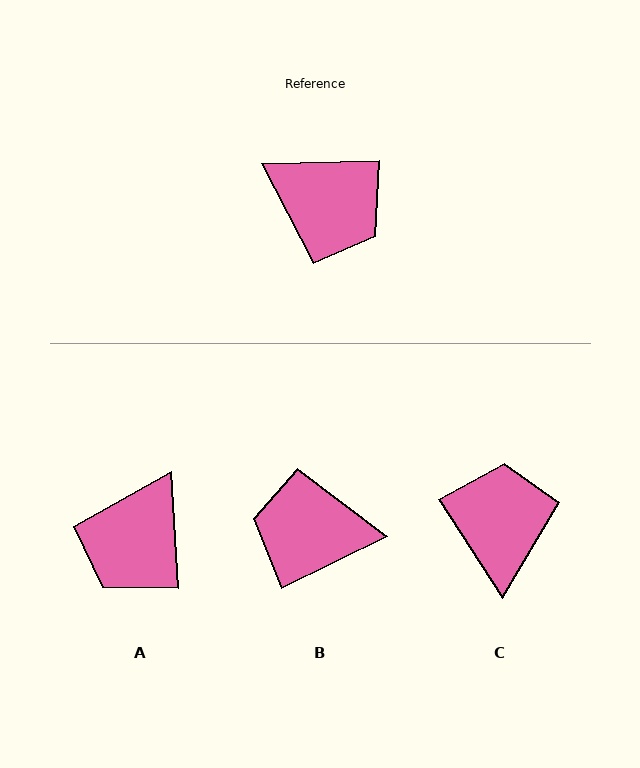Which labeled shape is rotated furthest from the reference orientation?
B, about 155 degrees away.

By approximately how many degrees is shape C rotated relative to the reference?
Approximately 121 degrees counter-clockwise.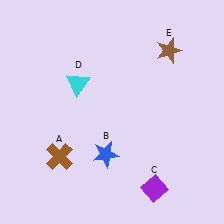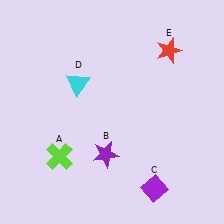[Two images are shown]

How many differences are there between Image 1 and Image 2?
There are 3 differences between the two images.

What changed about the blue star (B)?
In Image 1, B is blue. In Image 2, it changed to purple.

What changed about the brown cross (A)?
In Image 1, A is brown. In Image 2, it changed to lime.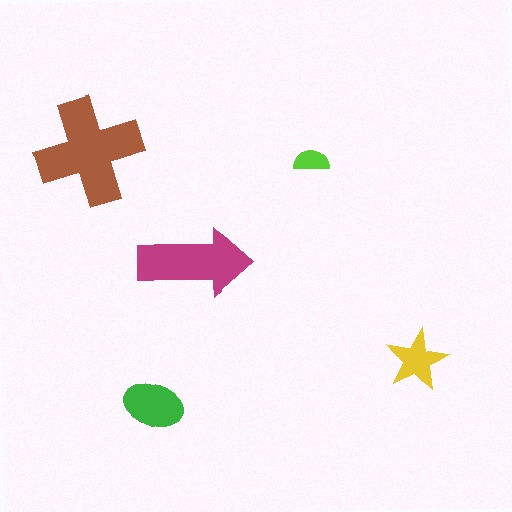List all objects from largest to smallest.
The brown cross, the magenta arrow, the green ellipse, the yellow star, the lime semicircle.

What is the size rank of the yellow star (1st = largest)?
4th.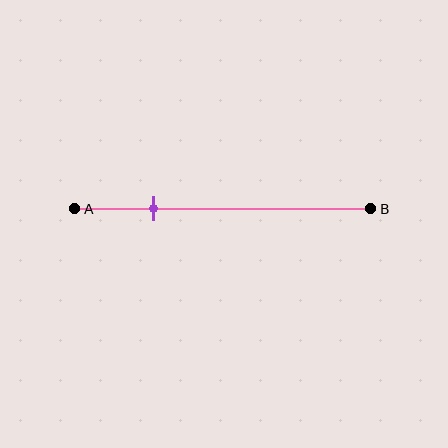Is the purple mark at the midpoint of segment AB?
No, the mark is at about 25% from A, not at the 50% midpoint.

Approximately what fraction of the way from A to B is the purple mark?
The purple mark is approximately 25% of the way from A to B.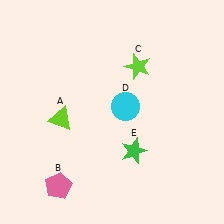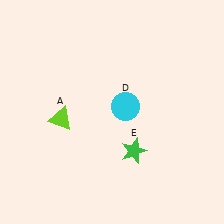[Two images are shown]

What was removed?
The pink pentagon (B), the lime star (C) were removed in Image 2.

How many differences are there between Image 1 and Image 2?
There are 2 differences between the two images.